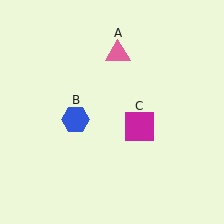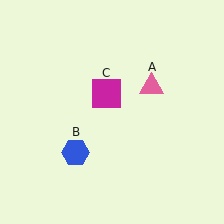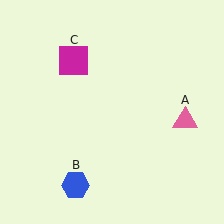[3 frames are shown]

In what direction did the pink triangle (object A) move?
The pink triangle (object A) moved down and to the right.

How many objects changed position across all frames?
3 objects changed position: pink triangle (object A), blue hexagon (object B), magenta square (object C).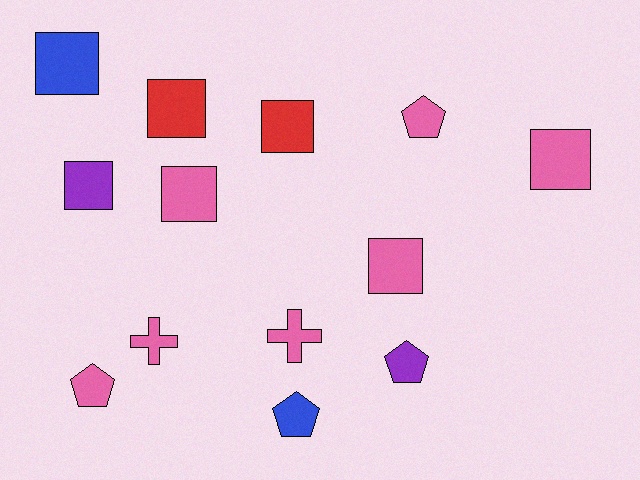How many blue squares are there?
There is 1 blue square.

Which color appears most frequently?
Pink, with 7 objects.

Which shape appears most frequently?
Square, with 7 objects.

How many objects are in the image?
There are 13 objects.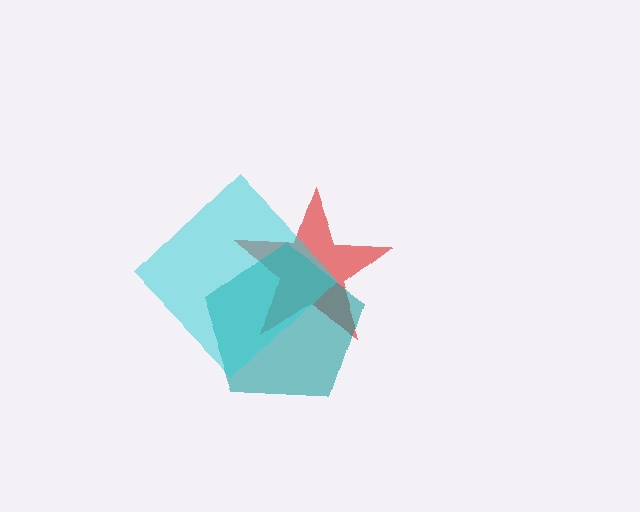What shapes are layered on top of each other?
The layered shapes are: a red star, a teal pentagon, a cyan diamond.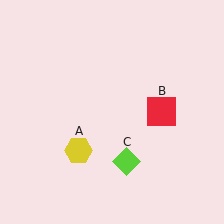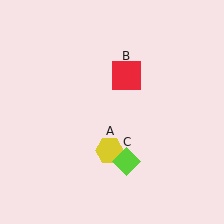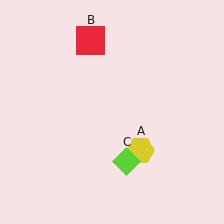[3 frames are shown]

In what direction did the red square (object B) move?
The red square (object B) moved up and to the left.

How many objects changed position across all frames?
2 objects changed position: yellow hexagon (object A), red square (object B).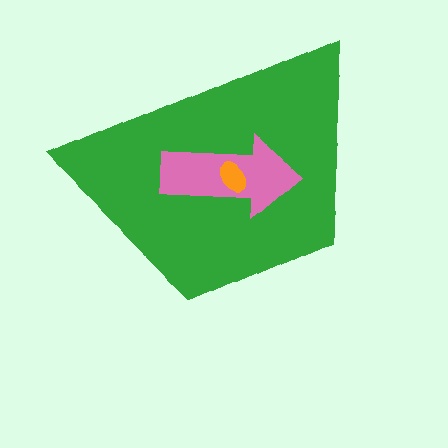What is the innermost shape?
The orange ellipse.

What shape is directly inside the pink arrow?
The orange ellipse.